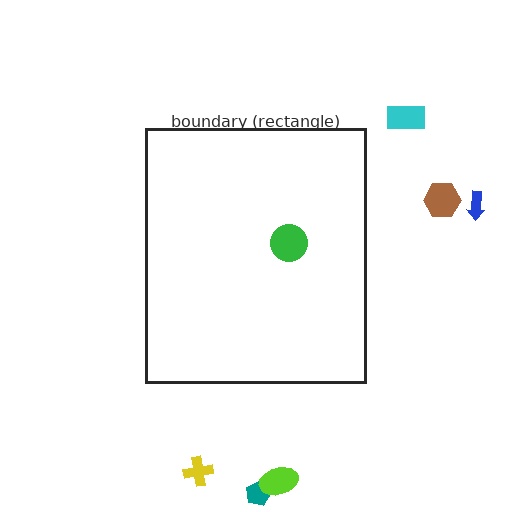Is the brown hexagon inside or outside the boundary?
Outside.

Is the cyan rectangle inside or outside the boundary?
Outside.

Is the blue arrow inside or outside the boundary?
Outside.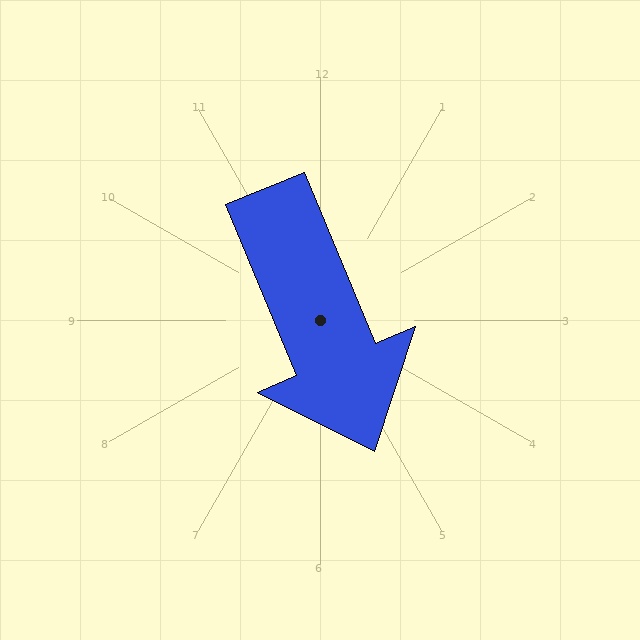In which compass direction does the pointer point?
Southeast.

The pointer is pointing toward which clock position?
Roughly 5 o'clock.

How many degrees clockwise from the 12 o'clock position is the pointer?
Approximately 157 degrees.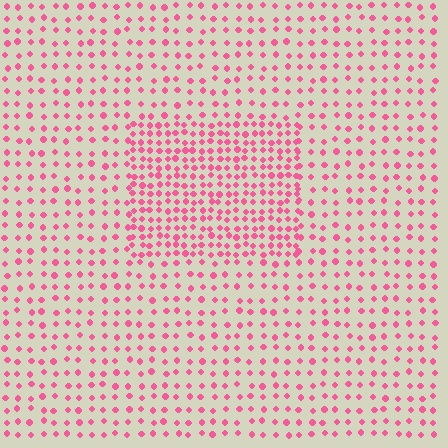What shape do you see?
I see a rectangle.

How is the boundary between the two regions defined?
The boundary is defined by a change in element density (approximately 2.0x ratio). All elements are the same color, size, and shape.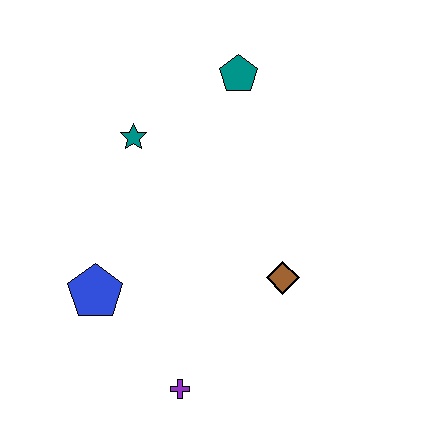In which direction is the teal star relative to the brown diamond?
The teal star is to the left of the brown diamond.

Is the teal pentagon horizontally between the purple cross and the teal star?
No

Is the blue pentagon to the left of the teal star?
Yes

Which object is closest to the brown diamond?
The purple cross is closest to the brown diamond.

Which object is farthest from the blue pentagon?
The teal pentagon is farthest from the blue pentagon.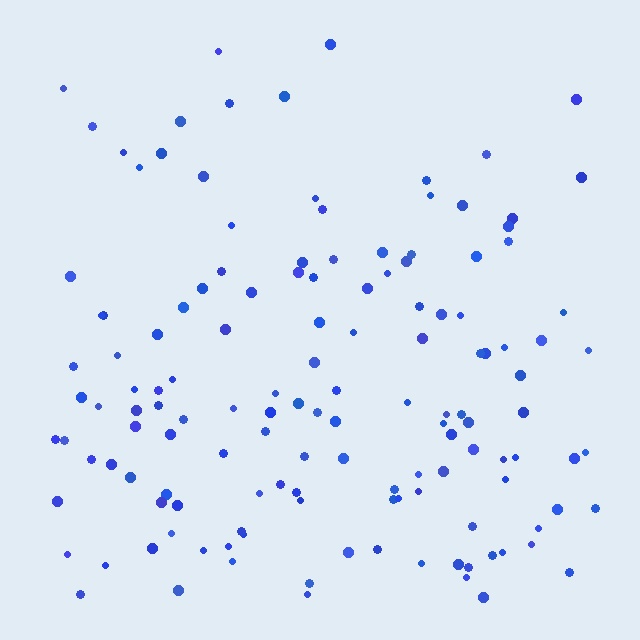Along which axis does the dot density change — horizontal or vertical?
Vertical.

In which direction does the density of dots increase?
From top to bottom, with the bottom side densest.